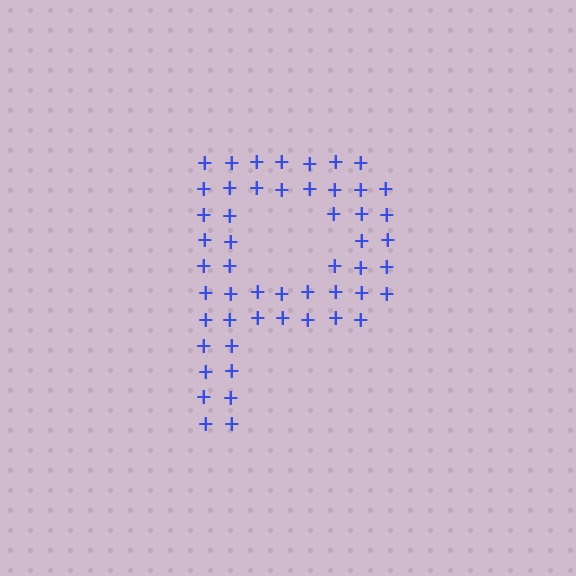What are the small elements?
The small elements are plus signs.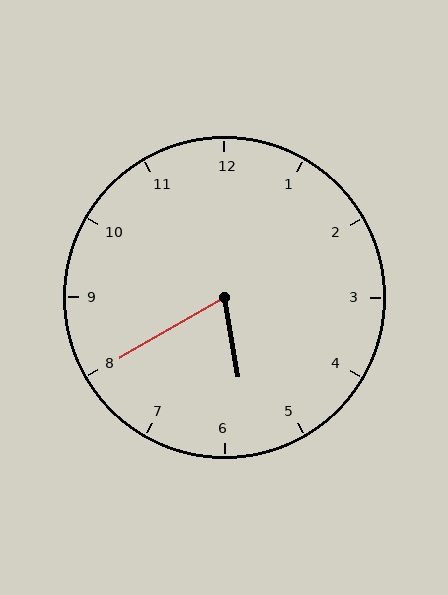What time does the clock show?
5:40.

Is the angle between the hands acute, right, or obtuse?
It is acute.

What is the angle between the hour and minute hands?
Approximately 70 degrees.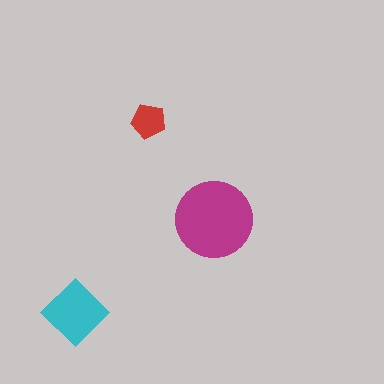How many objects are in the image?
There are 3 objects in the image.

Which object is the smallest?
The red pentagon.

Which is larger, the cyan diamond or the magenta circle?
The magenta circle.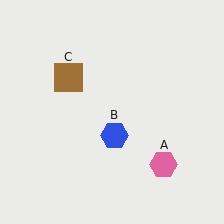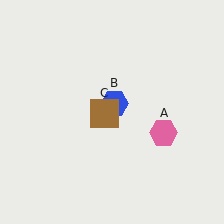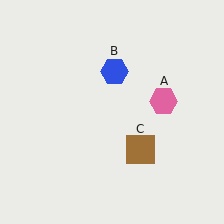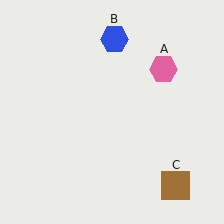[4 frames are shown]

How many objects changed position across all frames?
3 objects changed position: pink hexagon (object A), blue hexagon (object B), brown square (object C).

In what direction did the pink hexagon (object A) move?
The pink hexagon (object A) moved up.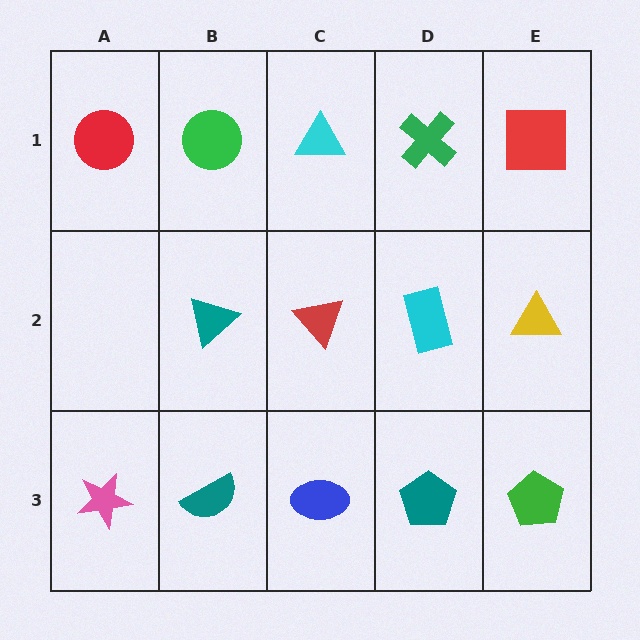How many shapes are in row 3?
5 shapes.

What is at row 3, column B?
A teal semicircle.